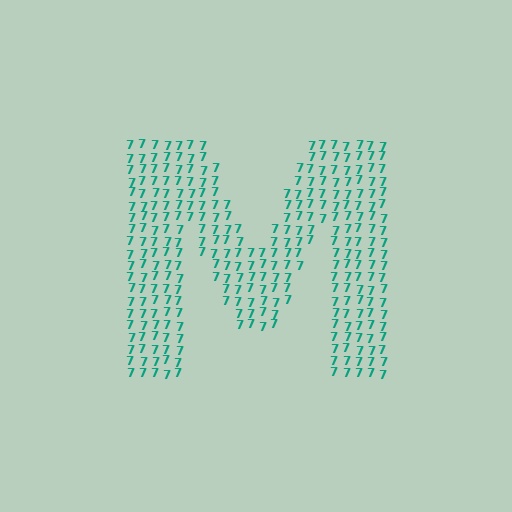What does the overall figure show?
The overall figure shows the letter M.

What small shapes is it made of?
It is made of small digit 7's.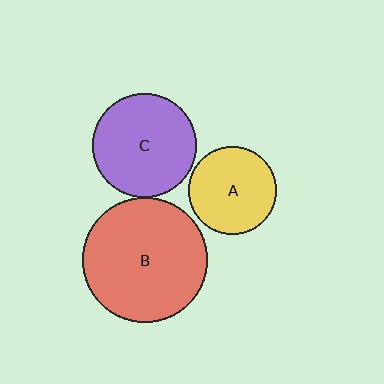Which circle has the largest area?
Circle B (red).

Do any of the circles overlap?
No, none of the circles overlap.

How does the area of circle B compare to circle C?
Approximately 1.4 times.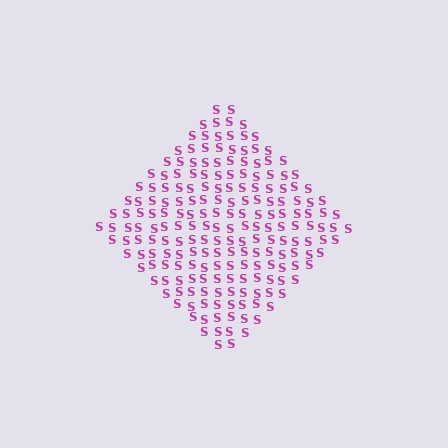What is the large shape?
The large shape is a diamond.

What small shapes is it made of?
It is made of small letter S's.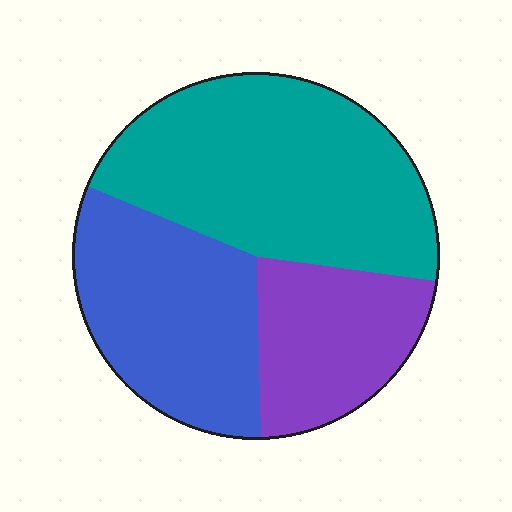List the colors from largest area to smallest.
From largest to smallest: teal, blue, purple.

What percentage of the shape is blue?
Blue takes up about one third (1/3) of the shape.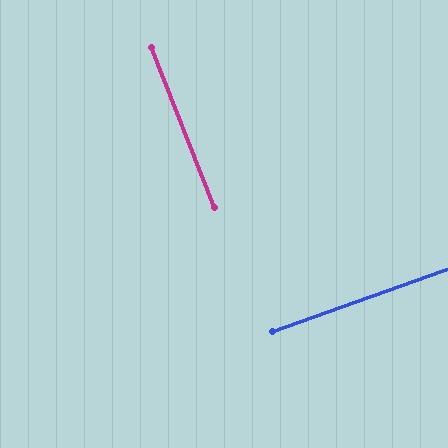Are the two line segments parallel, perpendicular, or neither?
Perpendicular — they meet at approximately 88°.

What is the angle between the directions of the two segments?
Approximately 88 degrees.